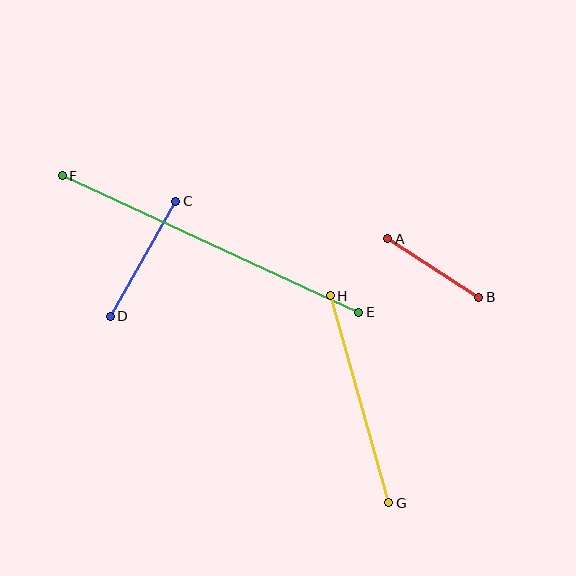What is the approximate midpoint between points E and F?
The midpoint is at approximately (211, 244) pixels.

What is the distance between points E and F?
The distance is approximately 327 pixels.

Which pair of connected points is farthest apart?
Points E and F are farthest apart.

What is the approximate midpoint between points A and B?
The midpoint is at approximately (433, 268) pixels.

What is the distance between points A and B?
The distance is approximately 108 pixels.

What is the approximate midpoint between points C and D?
The midpoint is at approximately (143, 259) pixels.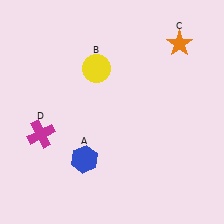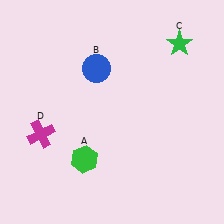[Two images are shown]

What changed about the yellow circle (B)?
In Image 1, B is yellow. In Image 2, it changed to blue.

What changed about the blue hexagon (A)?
In Image 1, A is blue. In Image 2, it changed to green.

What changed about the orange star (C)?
In Image 1, C is orange. In Image 2, it changed to green.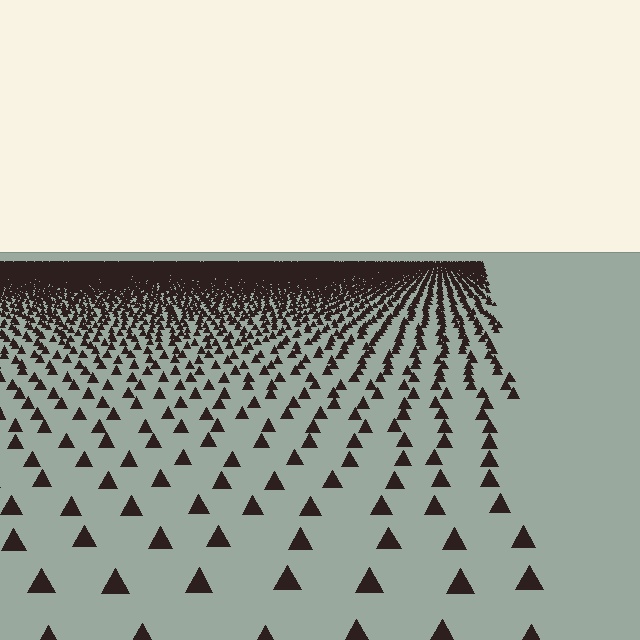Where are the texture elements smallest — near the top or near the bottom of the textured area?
Near the top.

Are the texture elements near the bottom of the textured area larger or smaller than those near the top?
Larger. Near the bottom, elements are closer to the viewer and appear at a bigger on-screen size.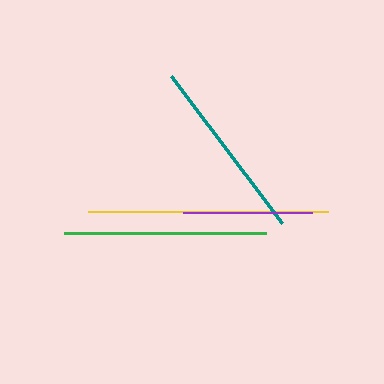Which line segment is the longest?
The yellow line is the longest at approximately 240 pixels.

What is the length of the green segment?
The green segment is approximately 203 pixels long.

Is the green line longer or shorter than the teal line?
The green line is longer than the teal line.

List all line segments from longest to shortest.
From longest to shortest: yellow, green, teal, purple.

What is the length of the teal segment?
The teal segment is approximately 184 pixels long.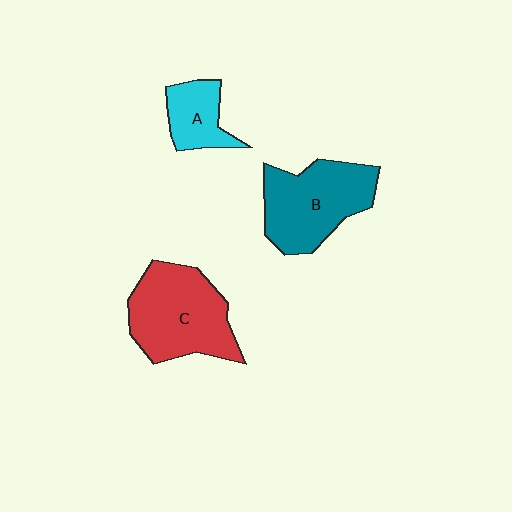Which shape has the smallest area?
Shape A (cyan).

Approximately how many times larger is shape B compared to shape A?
Approximately 2.1 times.